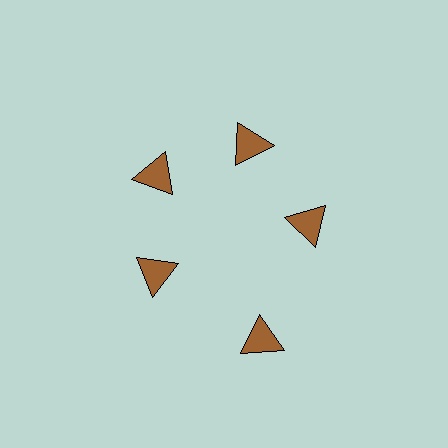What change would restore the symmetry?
The symmetry would be restored by moving it inward, back onto the ring so that all 5 triangles sit at equal angles and equal distance from the center.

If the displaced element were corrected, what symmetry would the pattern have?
It would have 5-fold rotational symmetry — the pattern would map onto itself every 72 degrees.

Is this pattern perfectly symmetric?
No. The 5 brown triangles are arranged in a ring, but one element near the 5 o'clock position is pushed outward from the center, breaking the 5-fold rotational symmetry.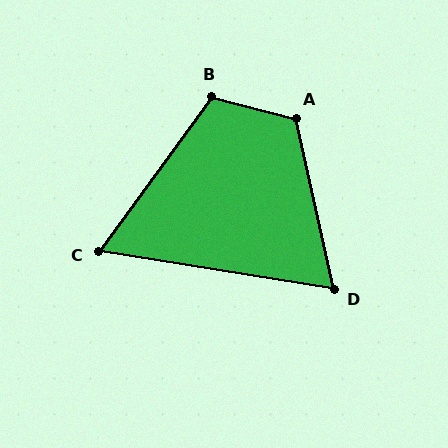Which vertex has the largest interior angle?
A, at approximately 117 degrees.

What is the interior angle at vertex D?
Approximately 69 degrees (acute).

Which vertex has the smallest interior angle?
C, at approximately 63 degrees.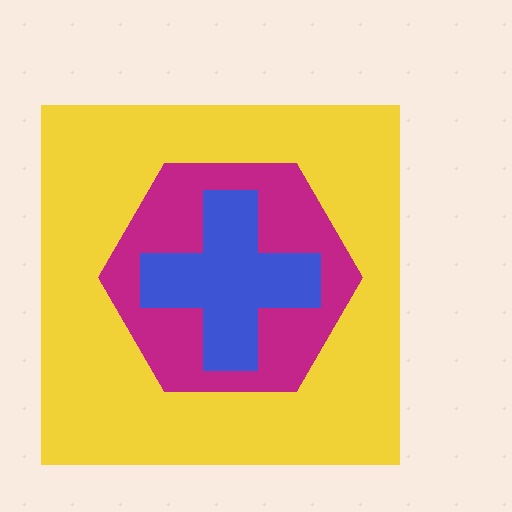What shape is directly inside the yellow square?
The magenta hexagon.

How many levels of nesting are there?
3.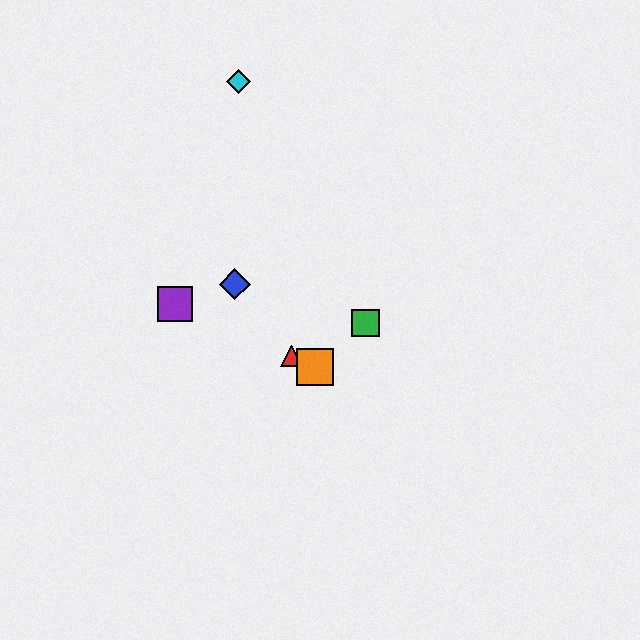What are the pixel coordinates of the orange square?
The orange square is at (315, 367).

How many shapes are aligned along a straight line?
4 shapes (the red triangle, the yellow triangle, the purple square, the orange square) are aligned along a straight line.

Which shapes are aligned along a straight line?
The red triangle, the yellow triangle, the purple square, the orange square are aligned along a straight line.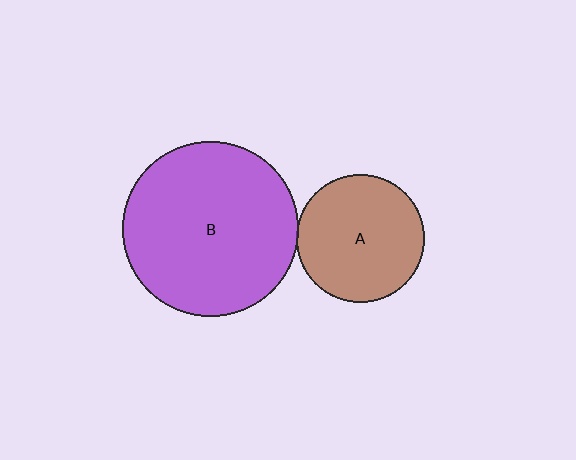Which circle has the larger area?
Circle B (purple).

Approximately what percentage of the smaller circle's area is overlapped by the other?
Approximately 5%.